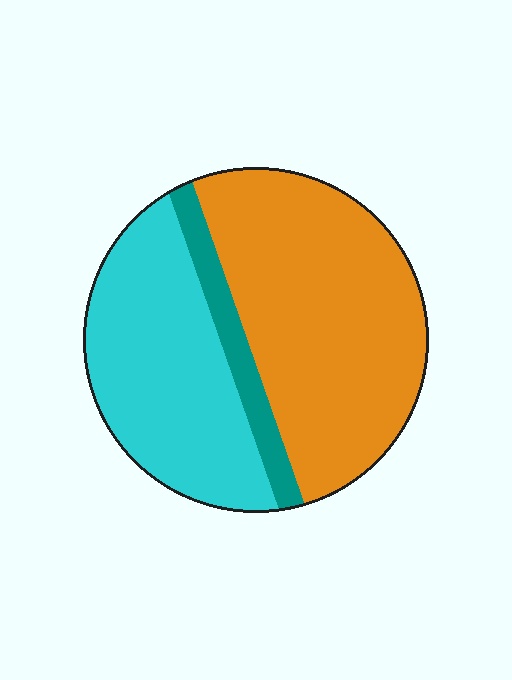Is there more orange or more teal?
Orange.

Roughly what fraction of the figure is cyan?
Cyan takes up between a quarter and a half of the figure.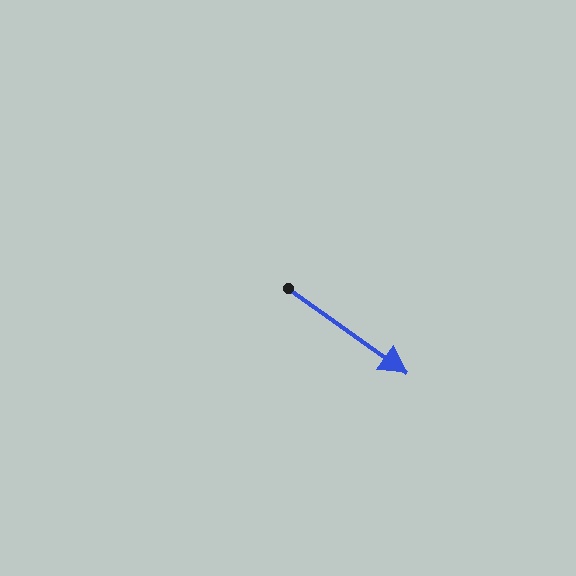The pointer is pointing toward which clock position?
Roughly 4 o'clock.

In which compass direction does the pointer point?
Southeast.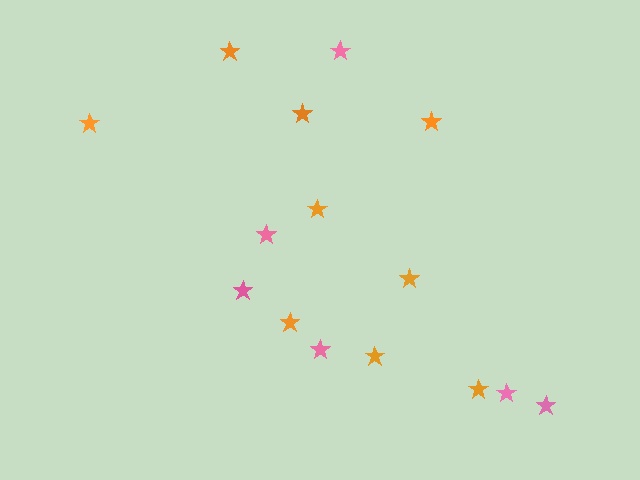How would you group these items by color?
There are 2 groups: one group of pink stars (6) and one group of orange stars (9).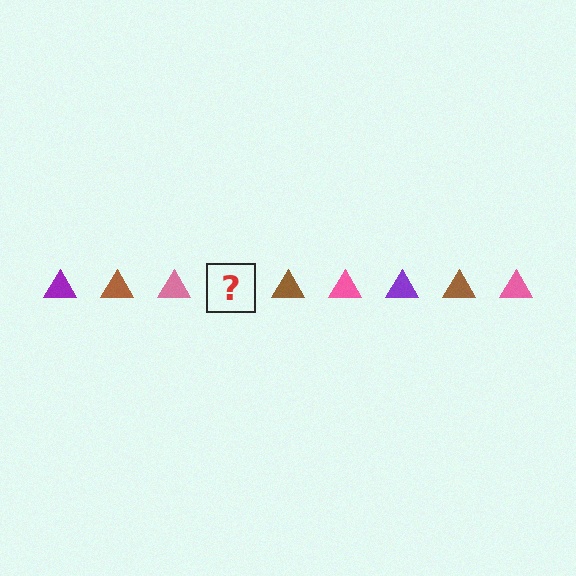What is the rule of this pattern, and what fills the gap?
The rule is that the pattern cycles through purple, brown, pink triangles. The gap should be filled with a purple triangle.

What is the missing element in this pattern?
The missing element is a purple triangle.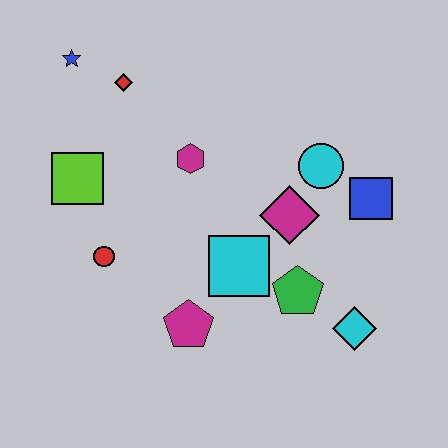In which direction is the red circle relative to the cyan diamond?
The red circle is to the left of the cyan diamond.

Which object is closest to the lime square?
The red circle is closest to the lime square.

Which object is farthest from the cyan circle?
The blue star is farthest from the cyan circle.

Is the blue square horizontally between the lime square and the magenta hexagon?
No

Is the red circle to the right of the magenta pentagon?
No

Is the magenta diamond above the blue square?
No